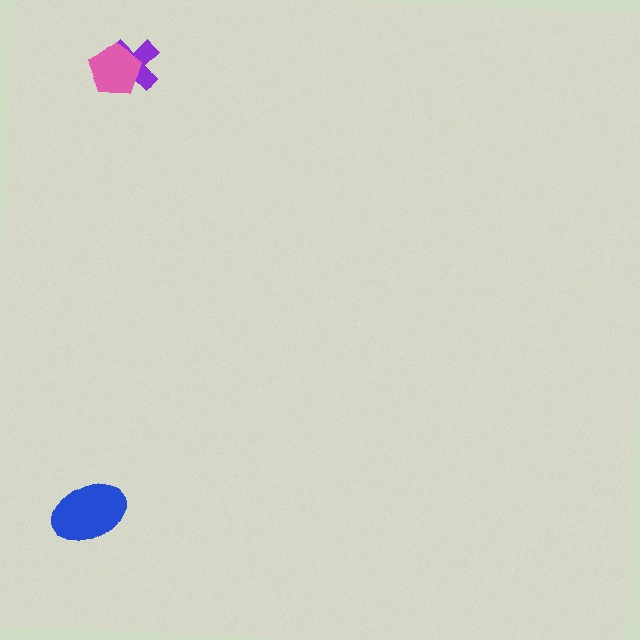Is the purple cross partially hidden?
Yes, it is partially covered by another shape.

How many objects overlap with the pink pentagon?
1 object overlaps with the pink pentagon.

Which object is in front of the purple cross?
The pink pentagon is in front of the purple cross.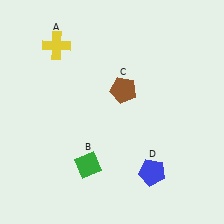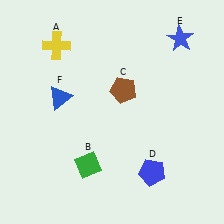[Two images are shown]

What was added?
A blue star (E), a blue triangle (F) were added in Image 2.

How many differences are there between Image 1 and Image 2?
There are 2 differences between the two images.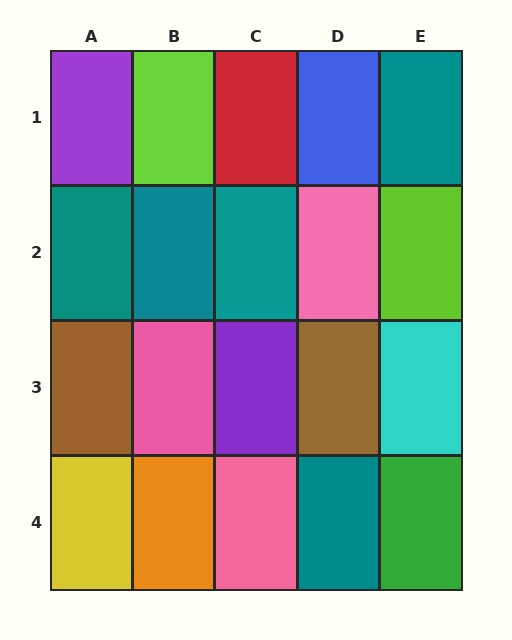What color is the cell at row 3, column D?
Brown.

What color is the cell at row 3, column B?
Pink.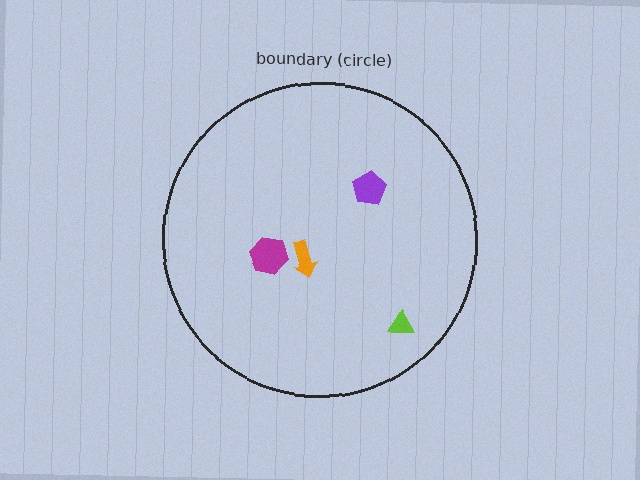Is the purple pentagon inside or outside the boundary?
Inside.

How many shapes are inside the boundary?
4 inside, 0 outside.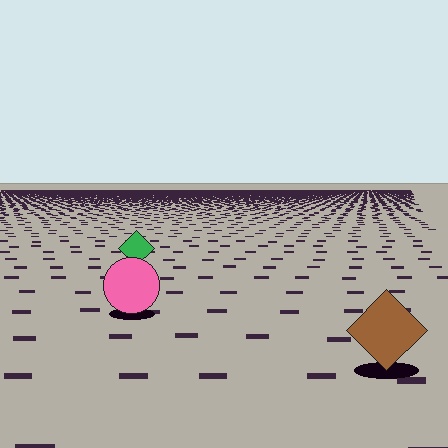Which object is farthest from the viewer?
The green diamond is farthest from the viewer. It appears smaller and the ground texture around it is denser.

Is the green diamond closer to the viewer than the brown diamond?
No. The brown diamond is closer — you can tell from the texture gradient: the ground texture is coarser near it.